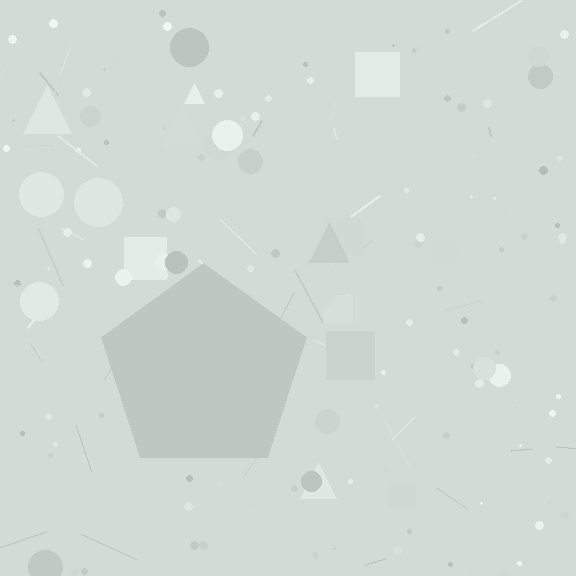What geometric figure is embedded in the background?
A pentagon is embedded in the background.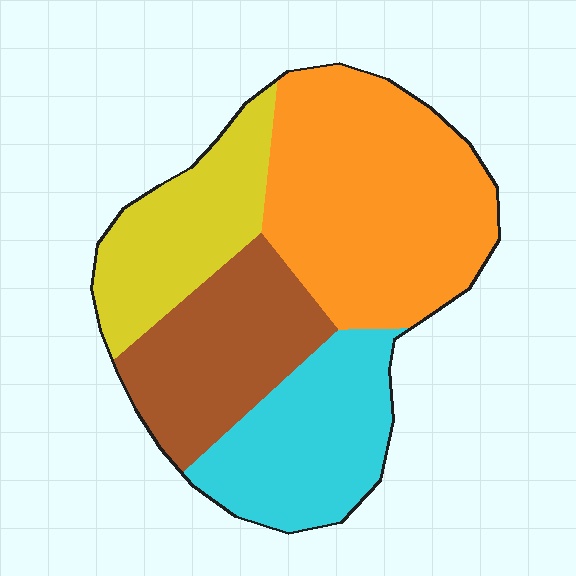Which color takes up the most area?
Orange, at roughly 40%.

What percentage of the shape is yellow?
Yellow takes up between a sixth and a third of the shape.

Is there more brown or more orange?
Orange.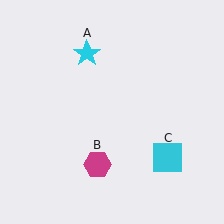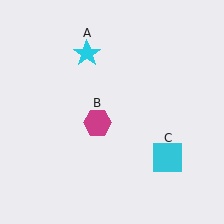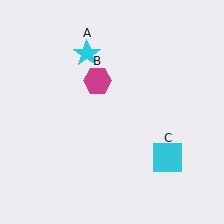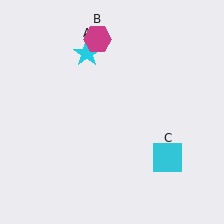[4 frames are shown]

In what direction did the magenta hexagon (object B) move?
The magenta hexagon (object B) moved up.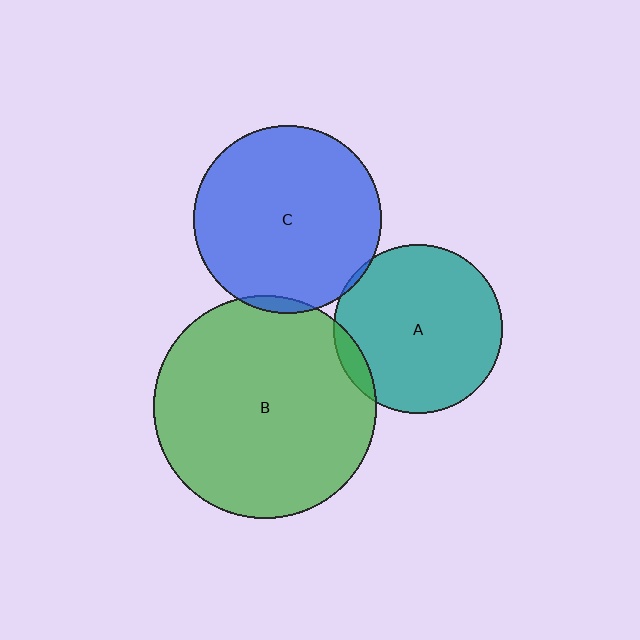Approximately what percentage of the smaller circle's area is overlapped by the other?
Approximately 5%.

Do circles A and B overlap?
Yes.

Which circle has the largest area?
Circle B (green).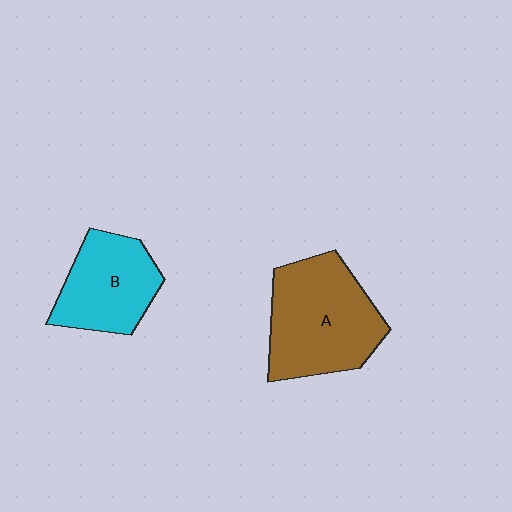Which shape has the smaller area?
Shape B (cyan).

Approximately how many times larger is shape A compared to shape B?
Approximately 1.4 times.